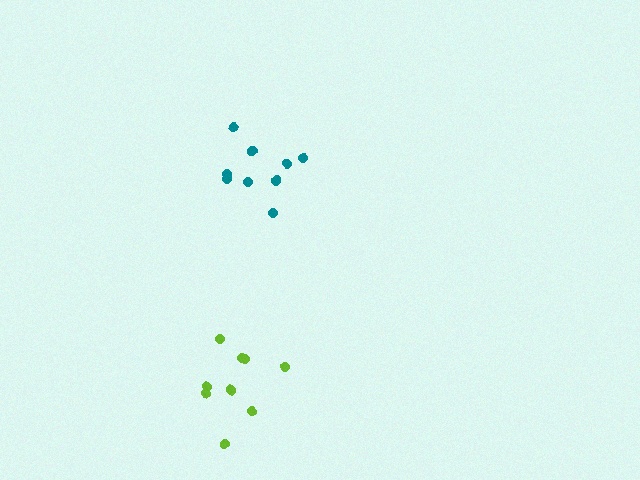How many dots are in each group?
Group 1: 9 dots, Group 2: 9 dots (18 total).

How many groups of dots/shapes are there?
There are 2 groups.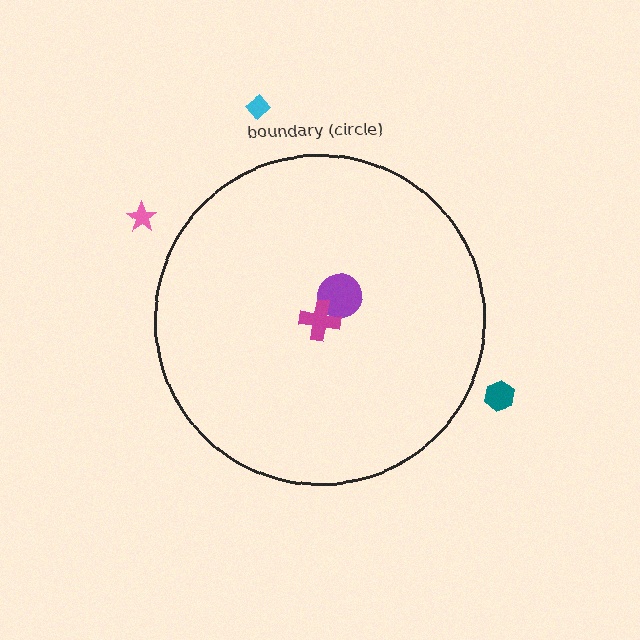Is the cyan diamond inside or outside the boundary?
Outside.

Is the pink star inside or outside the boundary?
Outside.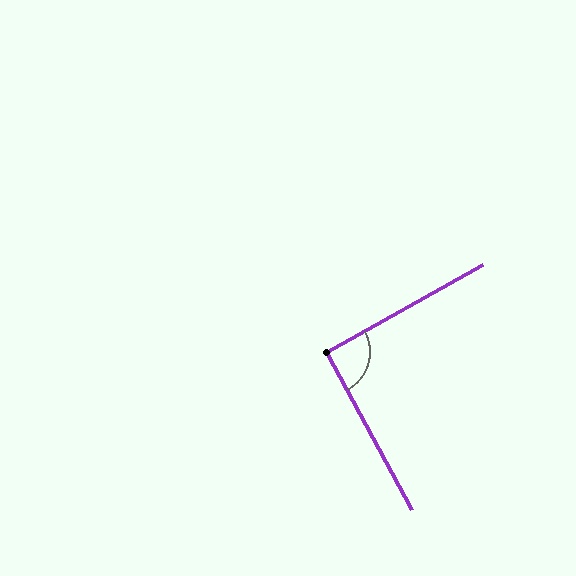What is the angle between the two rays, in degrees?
Approximately 91 degrees.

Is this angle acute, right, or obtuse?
It is approximately a right angle.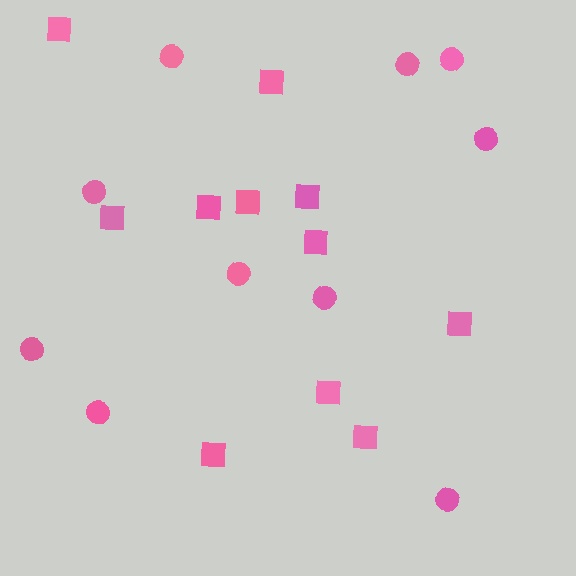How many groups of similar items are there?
There are 2 groups: one group of squares (11) and one group of circles (10).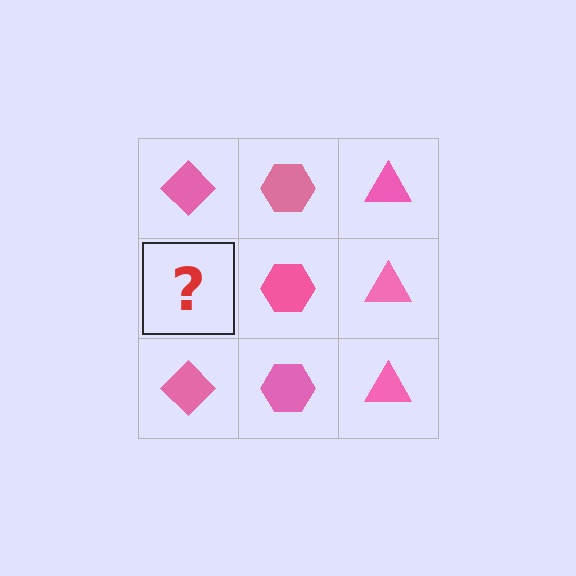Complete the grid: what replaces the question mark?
The question mark should be replaced with a pink diamond.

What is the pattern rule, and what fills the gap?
The rule is that each column has a consistent shape. The gap should be filled with a pink diamond.